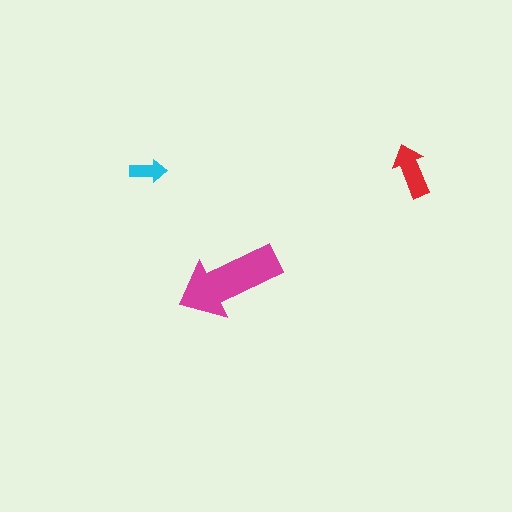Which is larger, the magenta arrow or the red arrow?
The magenta one.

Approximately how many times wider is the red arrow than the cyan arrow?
About 1.5 times wider.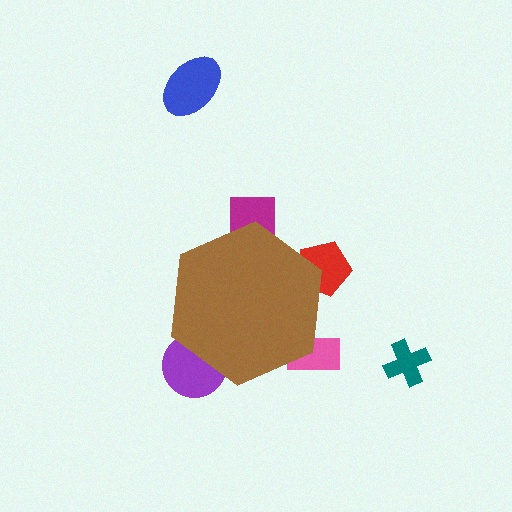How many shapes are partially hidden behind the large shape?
4 shapes are partially hidden.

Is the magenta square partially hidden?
Yes, the magenta square is partially hidden behind the brown hexagon.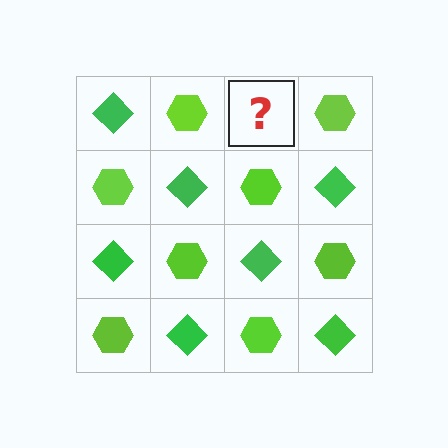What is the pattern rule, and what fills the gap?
The rule is that it alternates green diamond and lime hexagon in a checkerboard pattern. The gap should be filled with a green diamond.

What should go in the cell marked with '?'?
The missing cell should contain a green diamond.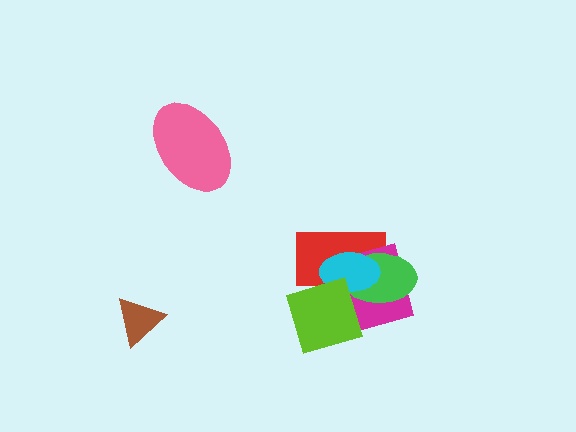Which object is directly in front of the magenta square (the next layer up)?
The green ellipse is directly in front of the magenta square.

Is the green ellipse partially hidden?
Yes, it is partially covered by another shape.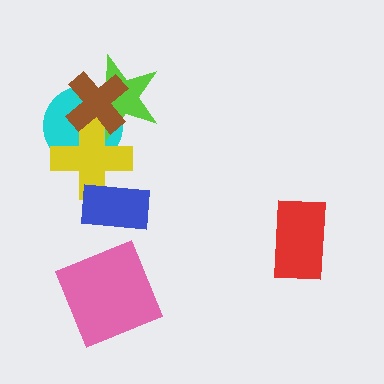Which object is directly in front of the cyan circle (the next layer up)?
The yellow cross is directly in front of the cyan circle.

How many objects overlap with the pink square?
0 objects overlap with the pink square.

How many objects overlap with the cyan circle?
3 objects overlap with the cyan circle.